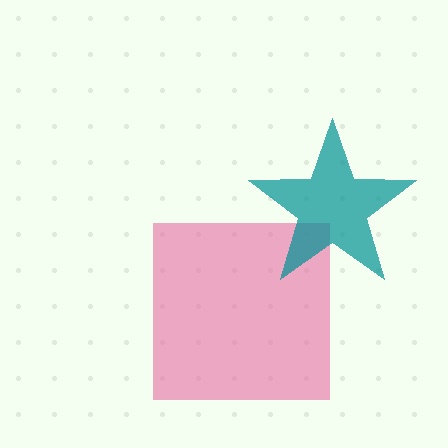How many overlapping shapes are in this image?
There are 2 overlapping shapes in the image.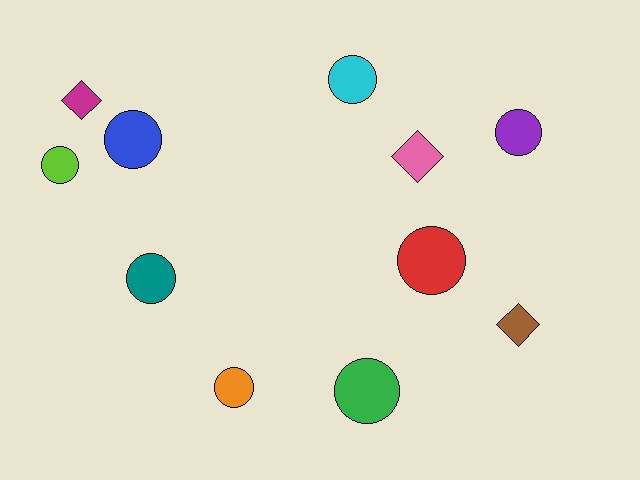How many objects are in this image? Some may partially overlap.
There are 11 objects.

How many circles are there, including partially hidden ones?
There are 8 circles.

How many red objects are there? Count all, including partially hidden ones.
There is 1 red object.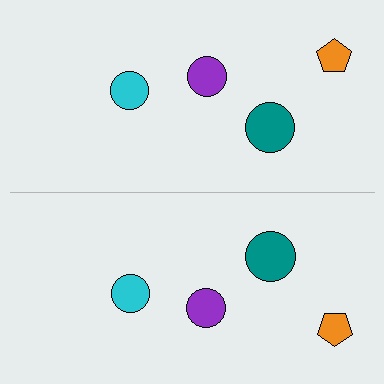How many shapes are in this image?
There are 8 shapes in this image.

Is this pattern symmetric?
Yes, this pattern has bilateral (reflection) symmetry.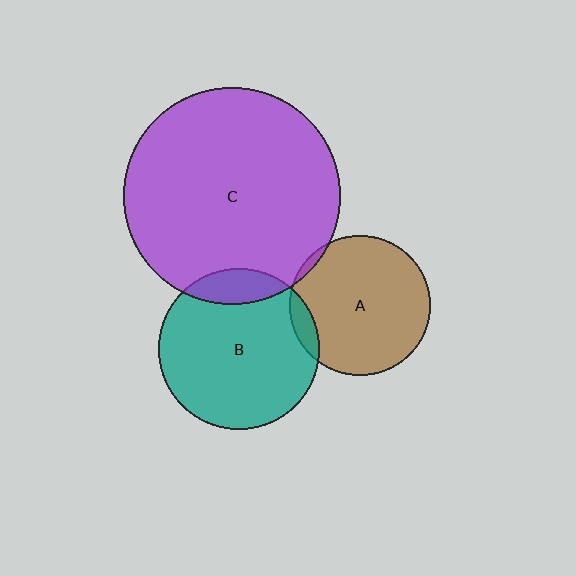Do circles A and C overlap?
Yes.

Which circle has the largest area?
Circle C (purple).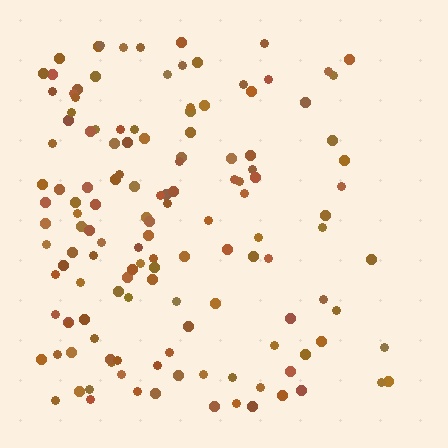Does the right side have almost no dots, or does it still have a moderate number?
Still a moderate number, just noticeably fewer than the left.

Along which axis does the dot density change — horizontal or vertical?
Horizontal.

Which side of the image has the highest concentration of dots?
The left.